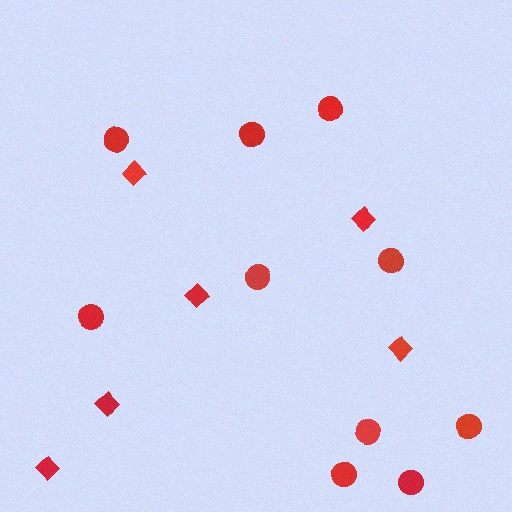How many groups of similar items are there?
There are 2 groups: one group of diamonds (6) and one group of circles (10).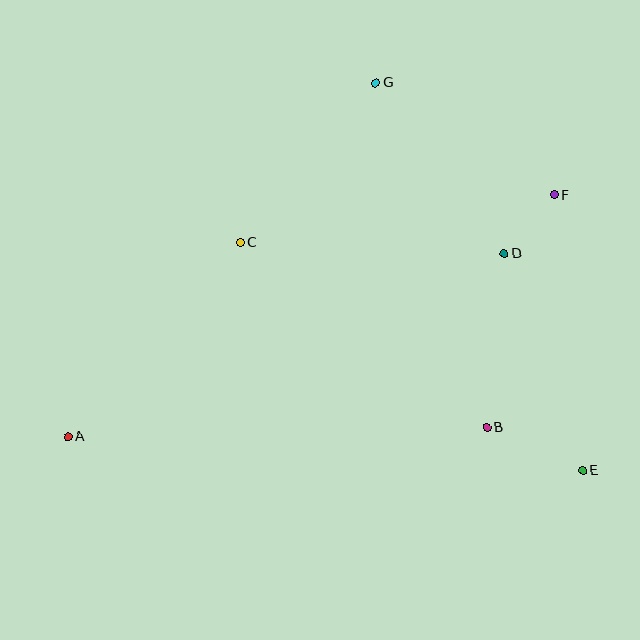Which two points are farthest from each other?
Points A and F are farthest from each other.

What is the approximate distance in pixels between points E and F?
The distance between E and F is approximately 277 pixels.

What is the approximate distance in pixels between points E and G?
The distance between E and G is approximately 440 pixels.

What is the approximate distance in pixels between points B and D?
The distance between B and D is approximately 175 pixels.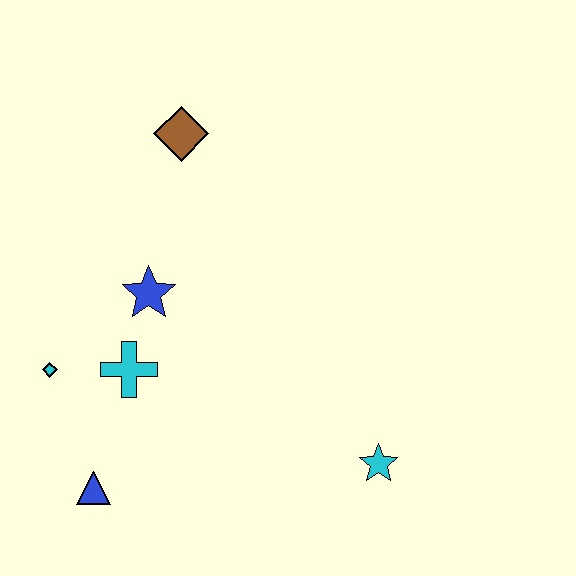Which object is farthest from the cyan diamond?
The cyan star is farthest from the cyan diamond.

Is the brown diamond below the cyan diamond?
No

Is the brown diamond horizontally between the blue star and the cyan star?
Yes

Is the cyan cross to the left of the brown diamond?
Yes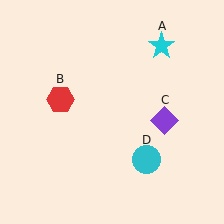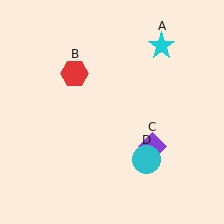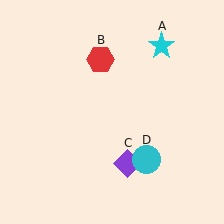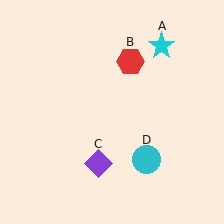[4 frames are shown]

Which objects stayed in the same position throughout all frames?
Cyan star (object A) and cyan circle (object D) remained stationary.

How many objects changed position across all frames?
2 objects changed position: red hexagon (object B), purple diamond (object C).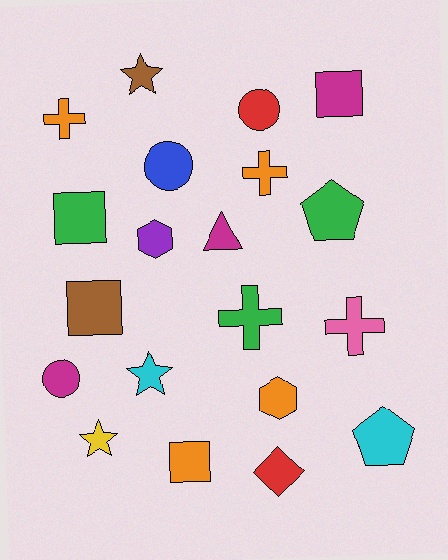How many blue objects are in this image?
There is 1 blue object.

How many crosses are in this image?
There are 4 crosses.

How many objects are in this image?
There are 20 objects.